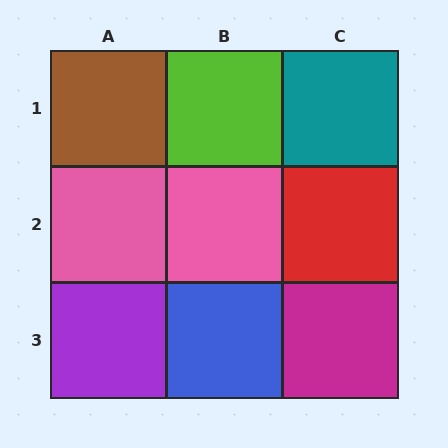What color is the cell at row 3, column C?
Magenta.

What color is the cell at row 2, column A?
Pink.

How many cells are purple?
1 cell is purple.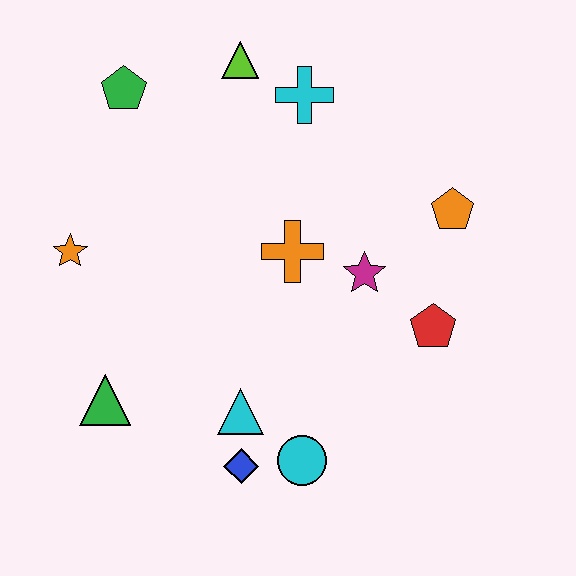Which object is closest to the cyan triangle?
The blue diamond is closest to the cyan triangle.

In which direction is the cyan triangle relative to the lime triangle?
The cyan triangle is below the lime triangle.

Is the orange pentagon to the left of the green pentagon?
No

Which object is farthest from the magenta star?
The green pentagon is farthest from the magenta star.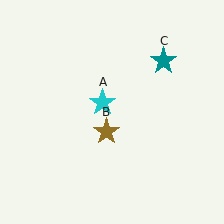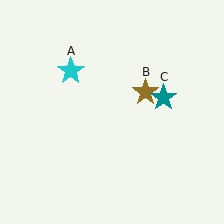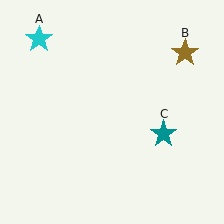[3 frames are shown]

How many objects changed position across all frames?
3 objects changed position: cyan star (object A), brown star (object B), teal star (object C).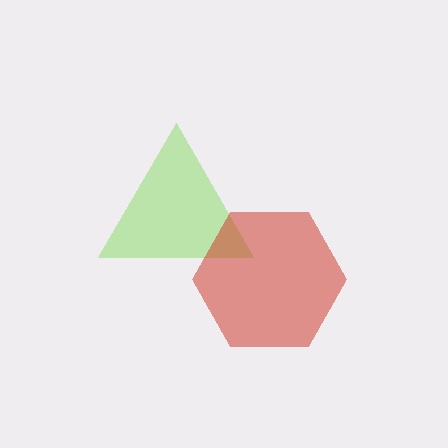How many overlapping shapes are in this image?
There are 2 overlapping shapes in the image.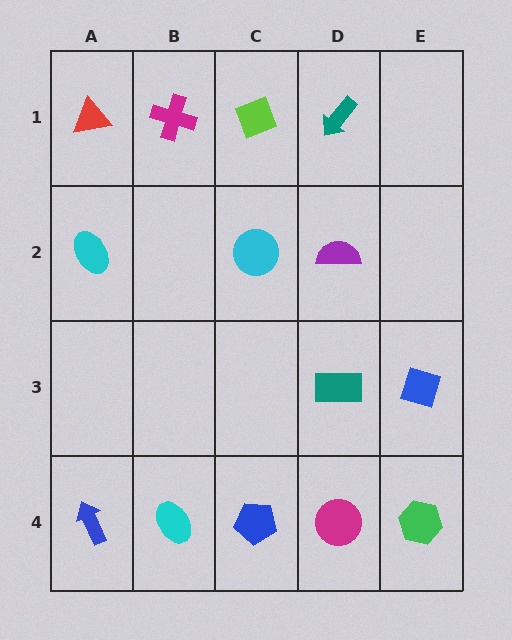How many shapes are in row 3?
2 shapes.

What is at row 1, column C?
A lime diamond.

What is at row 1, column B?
A magenta cross.